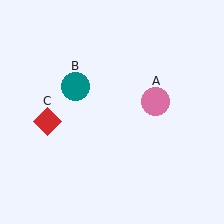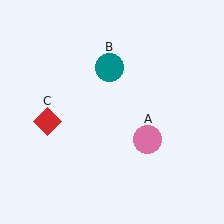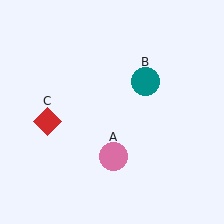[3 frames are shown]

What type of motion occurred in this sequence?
The pink circle (object A), teal circle (object B) rotated clockwise around the center of the scene.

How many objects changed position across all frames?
2 objects changed position: pink circle (object A), teal circle (object B).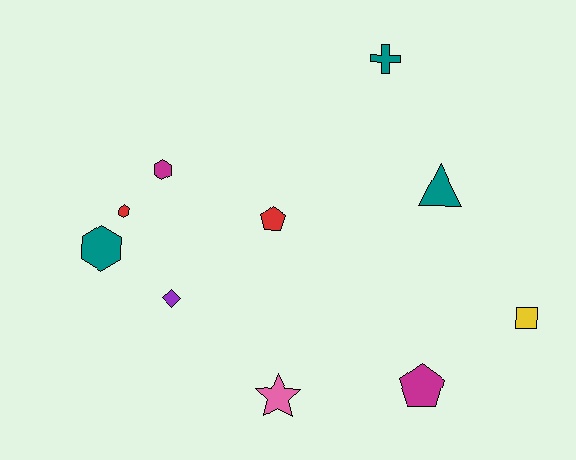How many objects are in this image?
There are 10 objects.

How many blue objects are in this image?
There are no blue objects.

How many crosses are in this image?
There is 1 cross.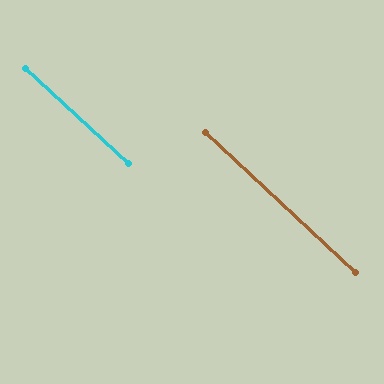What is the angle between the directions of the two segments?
Approximately 0 degrees.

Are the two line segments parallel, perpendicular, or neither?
Parallel — their directions differ by only 0.3°.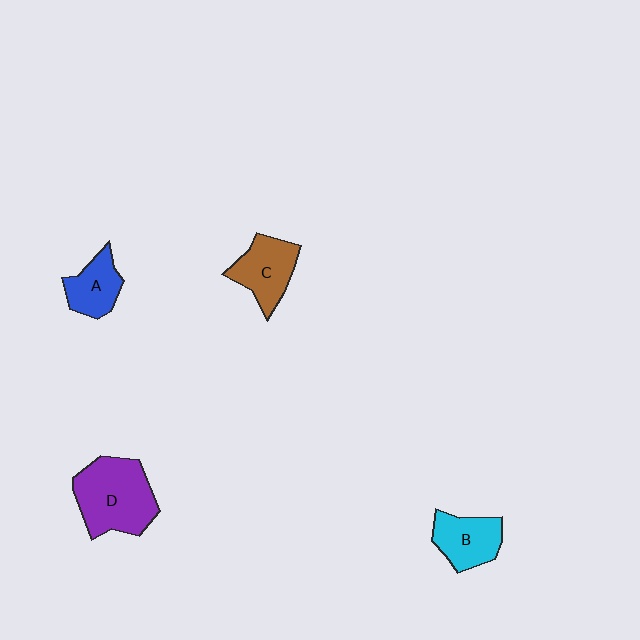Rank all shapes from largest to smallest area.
From largest to smallest: D (purple), C (brown), B (cyan), A (blue).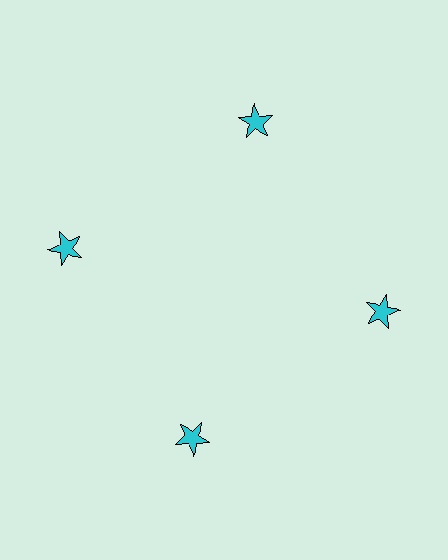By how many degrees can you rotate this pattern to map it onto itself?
The pattern maps onto itself every 90 degrees of rotation.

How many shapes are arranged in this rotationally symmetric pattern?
There are 4 shapes, arranged in 4 groups of 1.